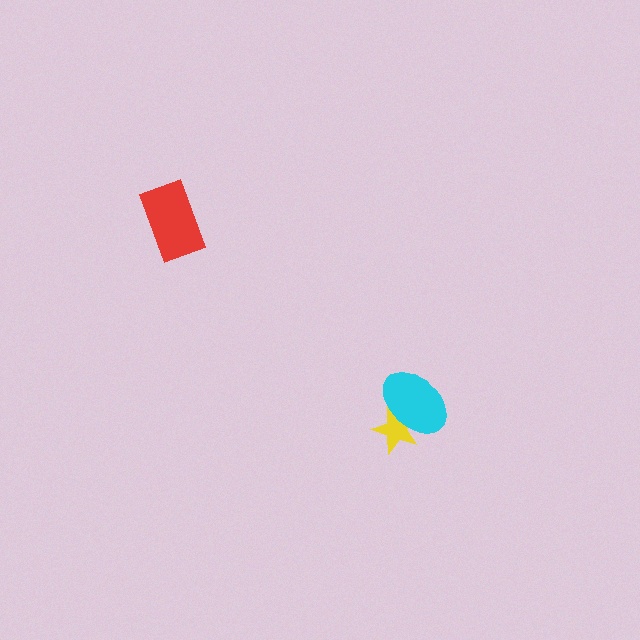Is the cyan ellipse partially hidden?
No, no other shape covers it.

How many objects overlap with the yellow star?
1 object overlaps with the yellow star.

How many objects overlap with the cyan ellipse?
1 object overlaps with the cyan ellipse.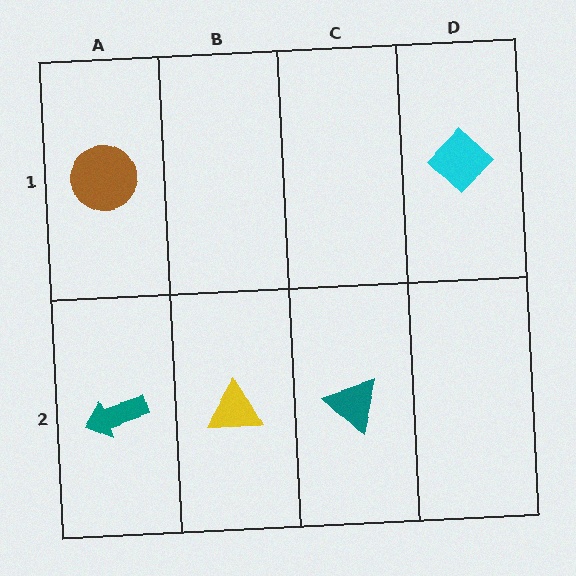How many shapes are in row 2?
3 shapes.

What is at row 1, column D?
A cyan diamond.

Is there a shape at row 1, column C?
No, that cell is empty.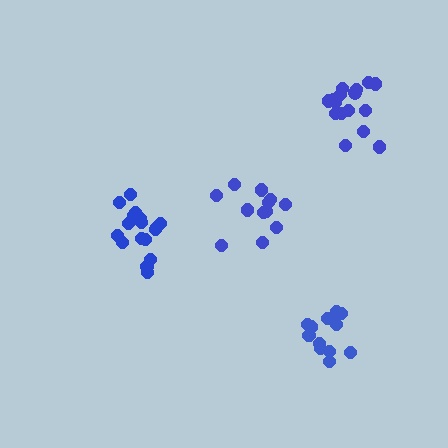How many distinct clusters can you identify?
There are 4 distinct clusters.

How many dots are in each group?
Group 1: 17 dots, Group 2: 16 dots, Group 3: 12 dots, Group 4: 12 dots (57 total).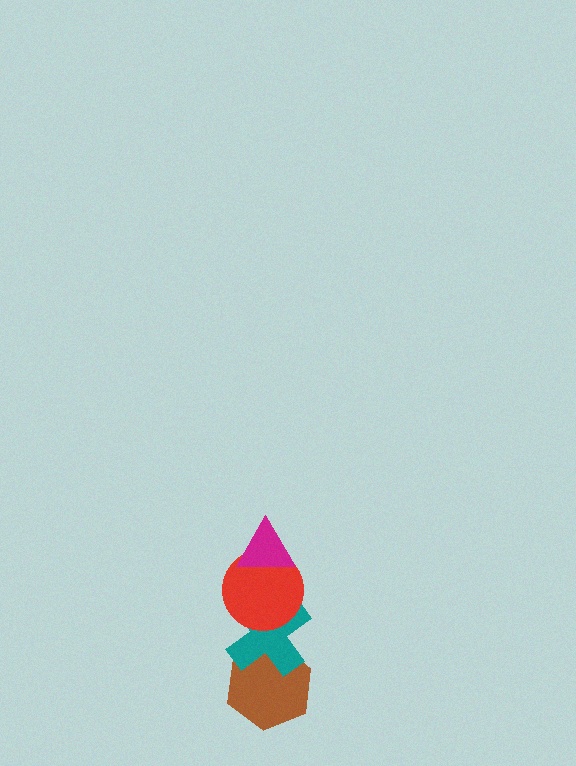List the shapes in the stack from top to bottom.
From top to bottom: the magenta triangle, the red circle, the teal cross, the brown hexagon.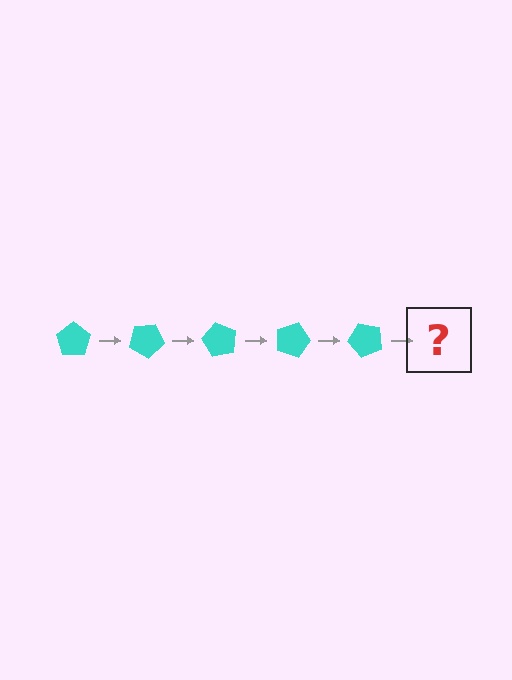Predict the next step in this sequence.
The next step is a cyan pentagon rotated 150 degrees.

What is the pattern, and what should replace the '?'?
The pattern is that the pentagon rotates 30 degrees each step. The '?' should be a cyan pentagon rotated 150 degrees.